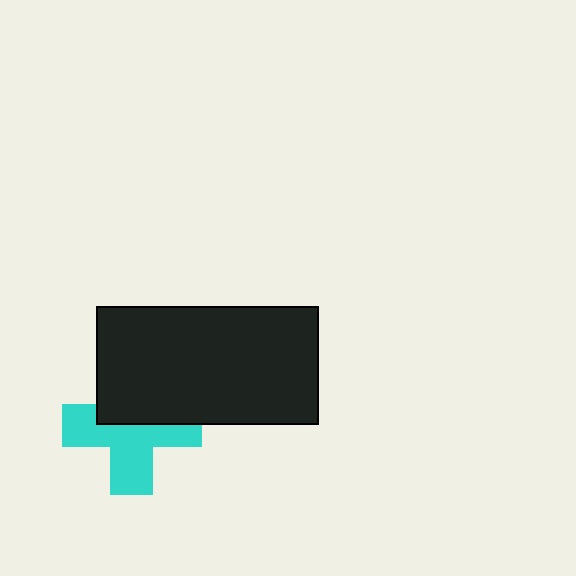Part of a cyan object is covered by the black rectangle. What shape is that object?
It is a cross.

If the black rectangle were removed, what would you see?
You would see the complete cyan cross.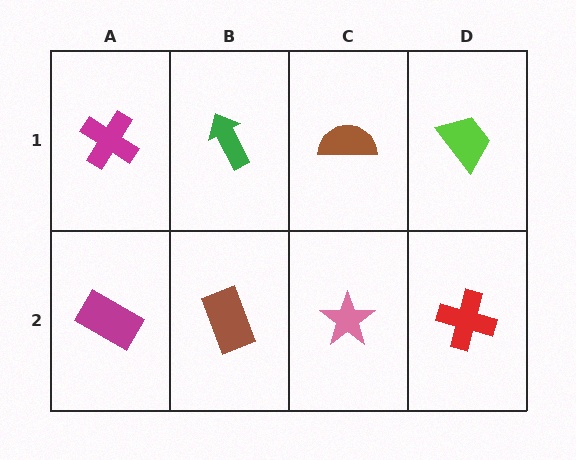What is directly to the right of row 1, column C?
A lime trapezoid.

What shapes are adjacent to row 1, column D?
A red cross (row 2, column D), a brown semicircle (row 1, column C).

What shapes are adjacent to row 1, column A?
A magenta rectangle (row 2, column A), a green arrow (row 1, column B).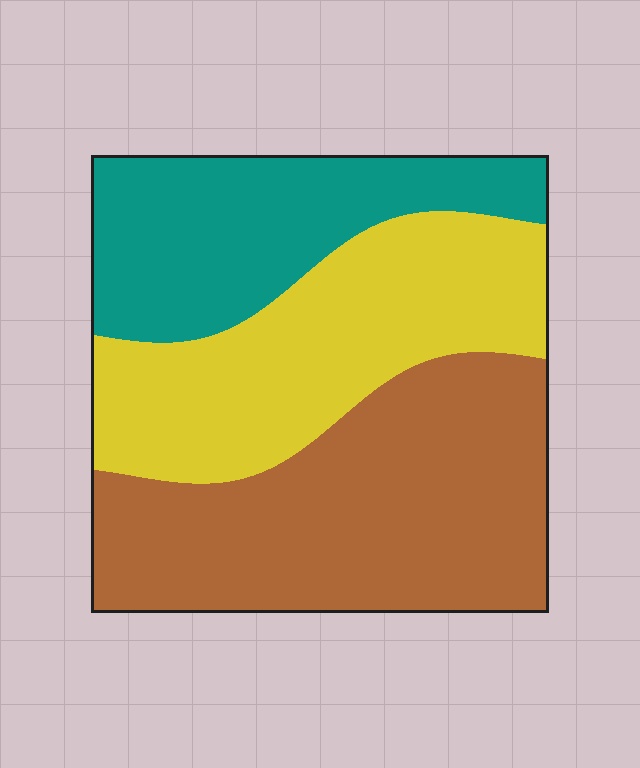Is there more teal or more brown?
Brown.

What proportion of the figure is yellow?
Yellow covers around 35% of the figure.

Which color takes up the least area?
Teal, at roughly 25%.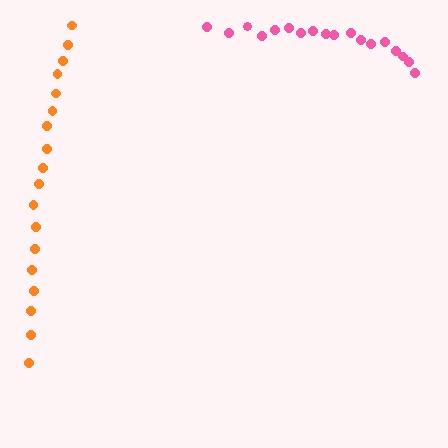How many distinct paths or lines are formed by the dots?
There are 2 distinct paths.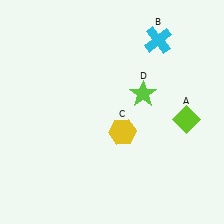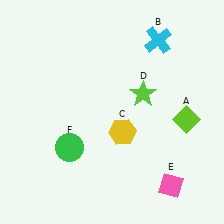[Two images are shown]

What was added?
A pink diamond (E), a green circle (F) were added in Image 2.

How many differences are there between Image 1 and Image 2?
There are 2 differences between the two images.